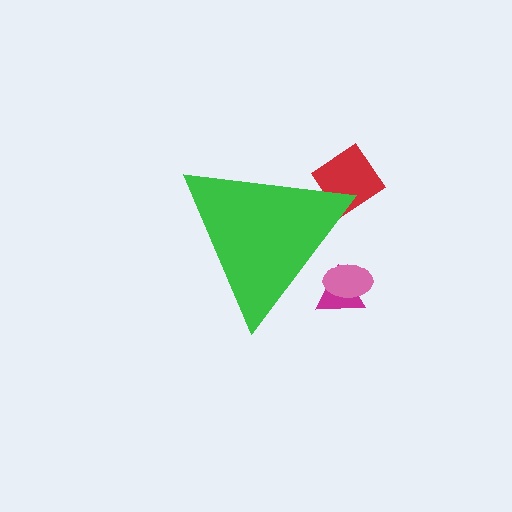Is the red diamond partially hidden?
Yes, the red diamond is partially hidden behind the green triangle.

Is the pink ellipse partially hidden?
Yes, the pink ellipse is partially hidden behind the green triangle.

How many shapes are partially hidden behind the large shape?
3 shapes are partially hidden.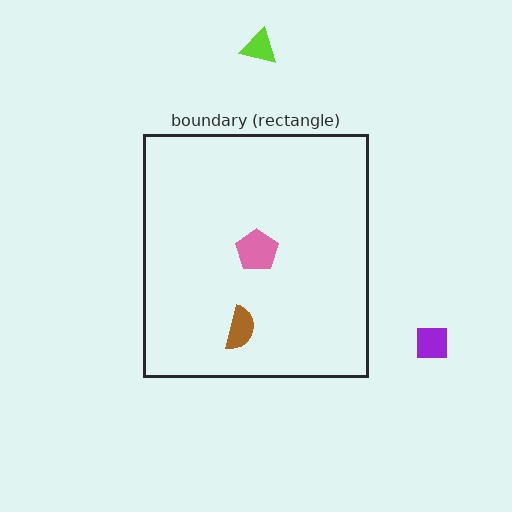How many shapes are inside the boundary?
2 inside, 2 outside.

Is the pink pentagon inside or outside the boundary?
Inside.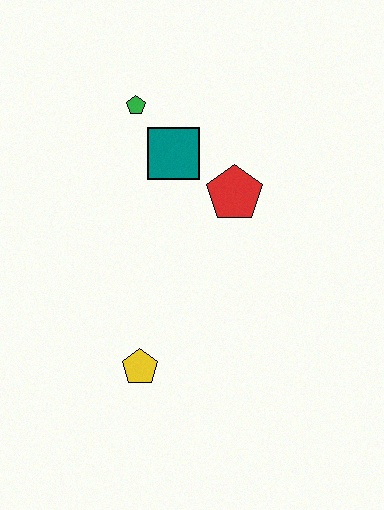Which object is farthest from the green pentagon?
The yellow pentagon is farthest from the green pentagon.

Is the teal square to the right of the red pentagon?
No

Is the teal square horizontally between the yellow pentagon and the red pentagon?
Yes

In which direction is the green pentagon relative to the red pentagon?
The green pentagon is to the left of the red pentagon.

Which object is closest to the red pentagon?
The teal square is closest to the red pentagon.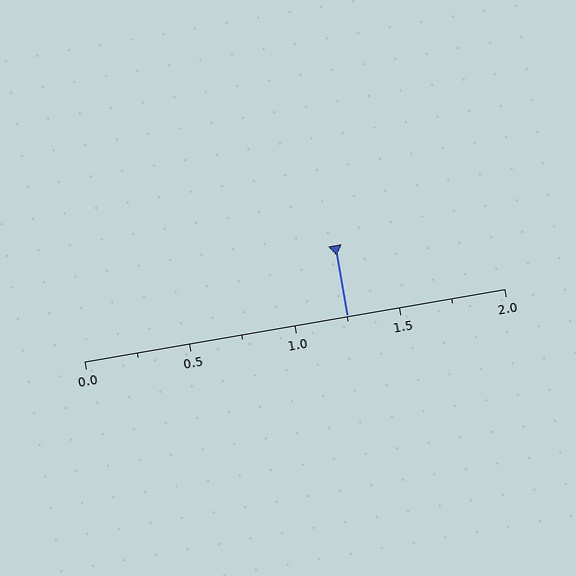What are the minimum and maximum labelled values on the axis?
The axis runs from 0.0 to 2.0.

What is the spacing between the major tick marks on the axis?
The major ticks are spaced 0.5 apart.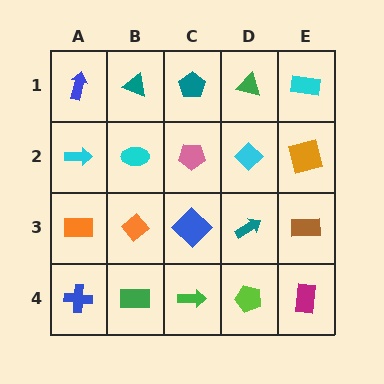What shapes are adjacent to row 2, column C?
A teal pentagon (row 1, column C), a blue diamond (row 3, column C), a cyan ellipse (row 2, column B), a cyan diamond (row 2, column D).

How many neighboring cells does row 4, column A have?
2.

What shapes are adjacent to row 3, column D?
A cyan diamond (row 2, column D), a lime pentagon (row 4, column D), a blue diamond (row 3, column C), a brown rectangle (row 3, column E).